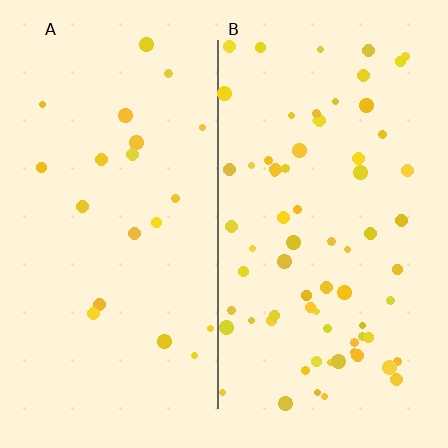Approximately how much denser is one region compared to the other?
Approximately 3.4× — region B over region A.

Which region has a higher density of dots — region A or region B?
B (the right).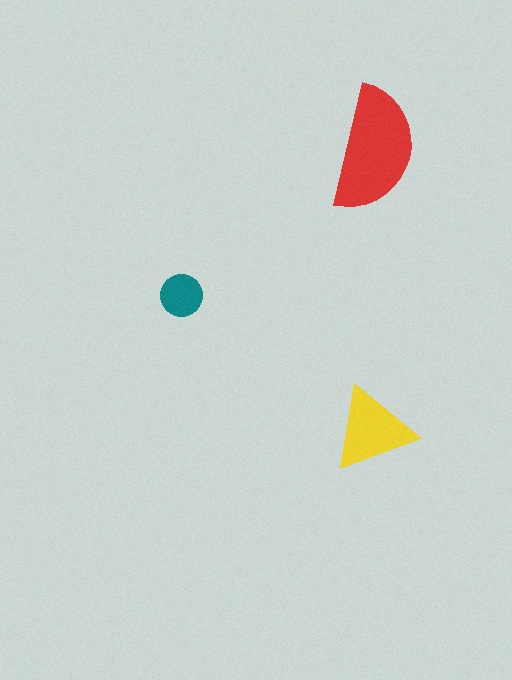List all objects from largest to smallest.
The red semicircle, the yellow triangle, the teal circle.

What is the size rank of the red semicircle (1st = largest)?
1st.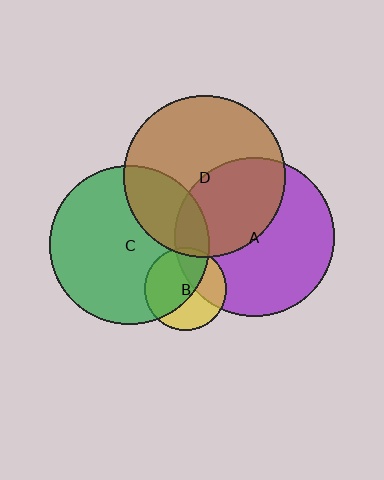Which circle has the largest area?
Circle D (brown).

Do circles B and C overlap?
Yes.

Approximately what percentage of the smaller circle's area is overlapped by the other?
Approximately 55%.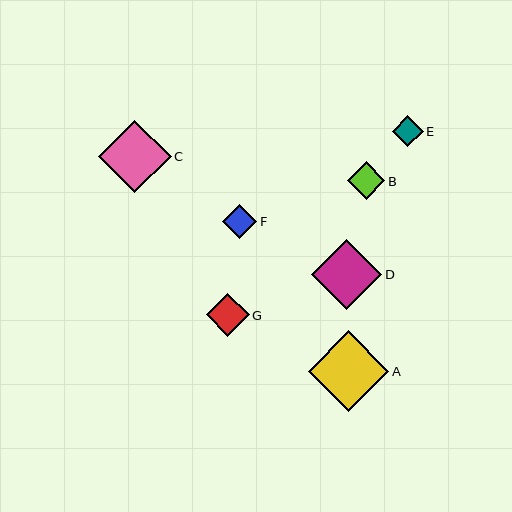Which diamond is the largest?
Diamond A is the largest with a size of approximately 81 pixels.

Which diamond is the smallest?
Diamond E is the smallest with a size of approximately 31 pixels.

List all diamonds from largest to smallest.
From largest to smallest: A, C, D, G, B, F, E.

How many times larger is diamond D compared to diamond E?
Diamond D is approximately 2.3 times the size of diamond E.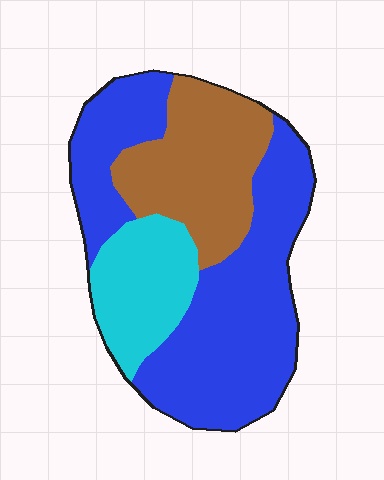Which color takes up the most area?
Blue, at roughly 55%.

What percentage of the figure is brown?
Brown takes up about one quarter (1/4) of the figure.